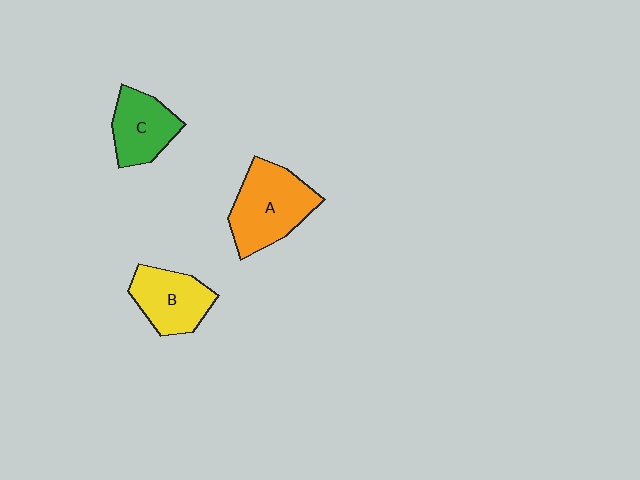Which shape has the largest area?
Shape A (orange).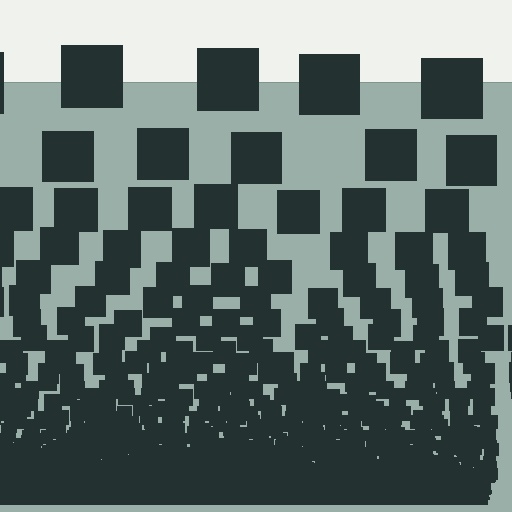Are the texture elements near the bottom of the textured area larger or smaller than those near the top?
Smaller. The gradient is inverted — elements near the bottom are smaller and denser.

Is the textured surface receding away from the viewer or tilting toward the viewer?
The surface appears to tilt toward the viewer. Texture elements get larger and sparser toward the top.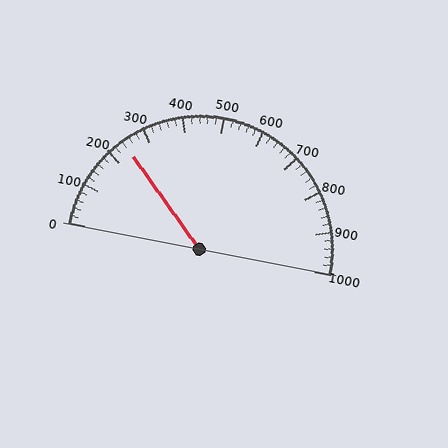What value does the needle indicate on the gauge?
The needle indicates approximately 240.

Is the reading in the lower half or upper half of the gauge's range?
The reading is in the lower half of the range (0 to 1000).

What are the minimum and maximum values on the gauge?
The gauge ranges from 0 to 1000.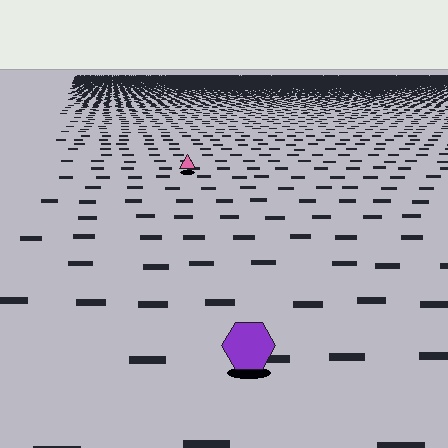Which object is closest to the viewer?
The purple hexagon is closest. The texture marks near it are larger and more spread out.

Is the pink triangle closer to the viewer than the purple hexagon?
No. The purple hexagon is closer — you can tell from the texture gradient: the ground texture is coarser near it.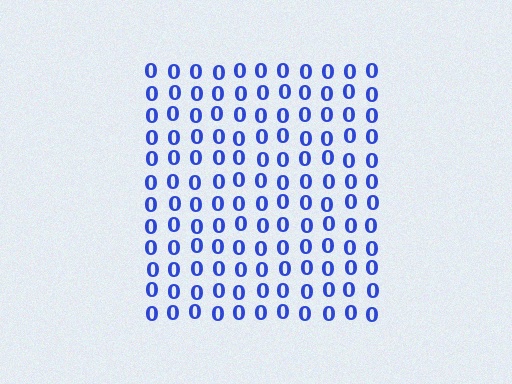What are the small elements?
The small elements are digit 0's.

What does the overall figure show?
The overall figure shows a square.